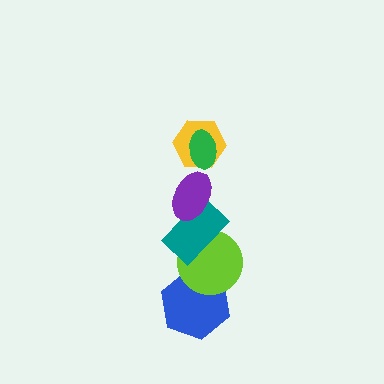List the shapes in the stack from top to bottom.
From top to bottom: the green ellipse, the yellow hexagon, the purple ellipse, the teal rectangle, the lime circle, the blue hexagon.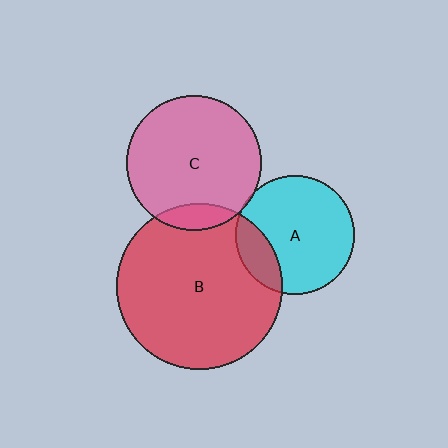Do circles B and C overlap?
Yes.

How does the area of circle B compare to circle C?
Approximately 1.5 times.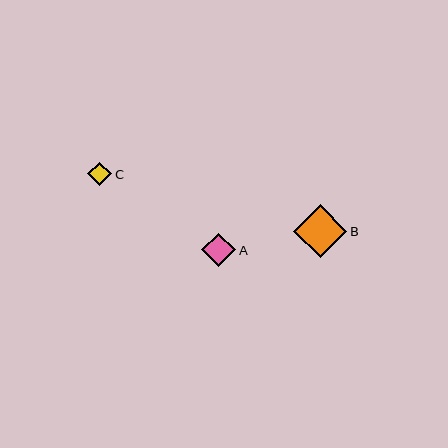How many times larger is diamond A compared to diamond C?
Diamond A is approximately 1.4 times the size of diamond C.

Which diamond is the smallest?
Diamond C is the smallest with a size of approximately 24 pixels.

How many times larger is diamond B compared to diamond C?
Diamond B is approximately 2.2 times the size of diamond C.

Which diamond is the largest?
Diamond B is the largest with a size of approximately 53 pixels.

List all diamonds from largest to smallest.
From largest to smallest: B, A, C.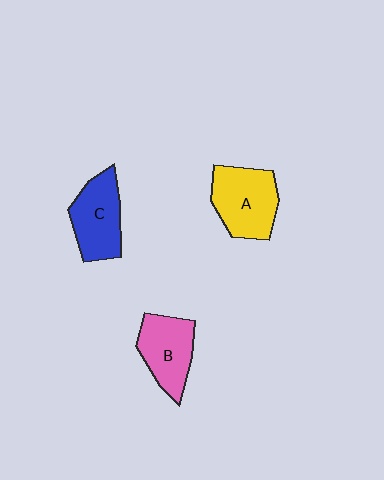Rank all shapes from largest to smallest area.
From largest to smallest: A (yellow), C (blue), B (pink).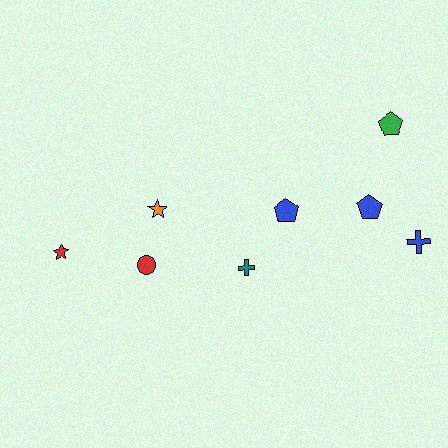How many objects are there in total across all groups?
There are 8 objects.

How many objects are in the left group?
There are 3 objects.